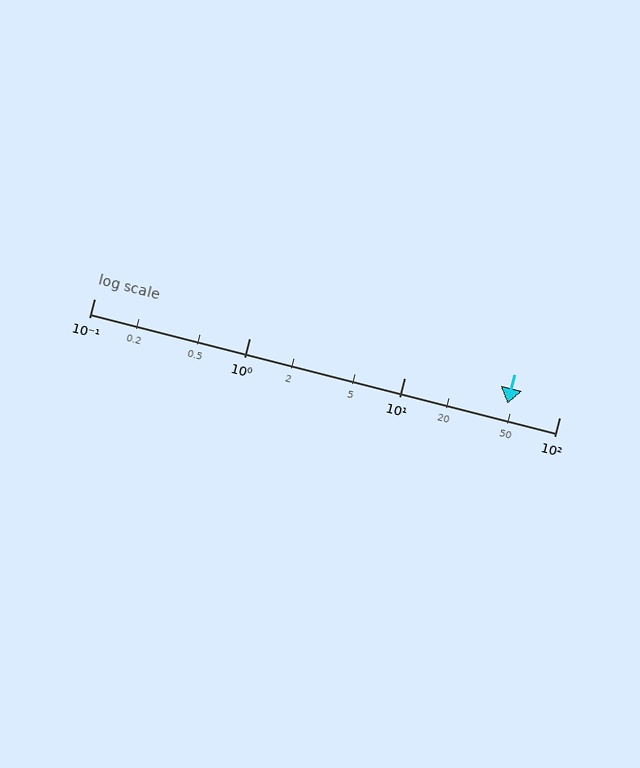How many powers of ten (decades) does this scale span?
The scale spans 3 decades, from 0.1 to 100.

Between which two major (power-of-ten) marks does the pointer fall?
The pointer is between 10 and 100.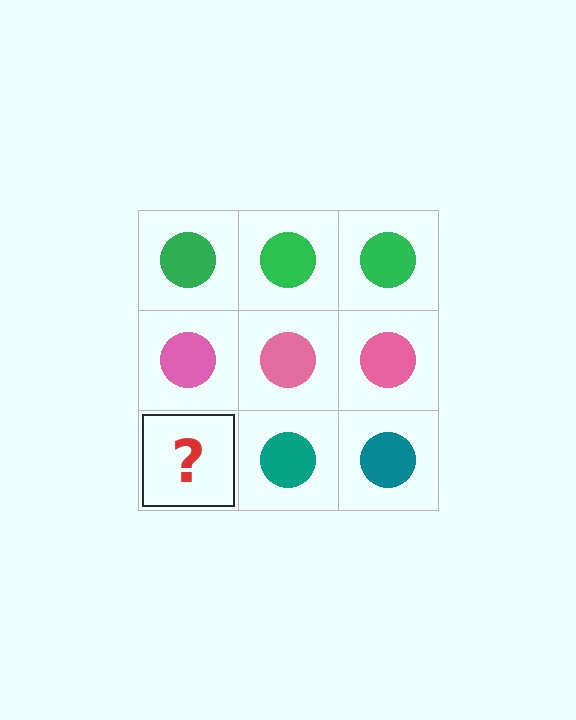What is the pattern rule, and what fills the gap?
The rule is that each row has a consistent color. The gap should be filled with a teal circle.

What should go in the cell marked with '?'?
The missing cell should contain a teal circle.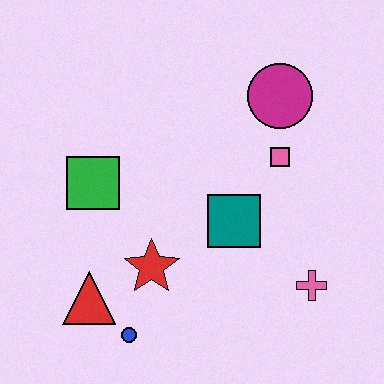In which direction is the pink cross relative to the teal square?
The pink cross is to the right of the teal square.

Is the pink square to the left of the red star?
No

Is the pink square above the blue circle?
Yes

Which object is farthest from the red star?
The magenta circle is farthest from the red star.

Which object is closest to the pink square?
The magenta circle is closest to the pink square.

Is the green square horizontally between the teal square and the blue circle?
No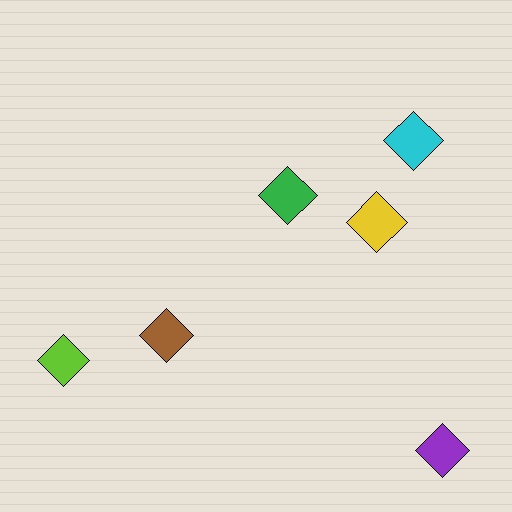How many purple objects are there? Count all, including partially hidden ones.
There is 1 purple object.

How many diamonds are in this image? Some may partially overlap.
There are 6 diamonds.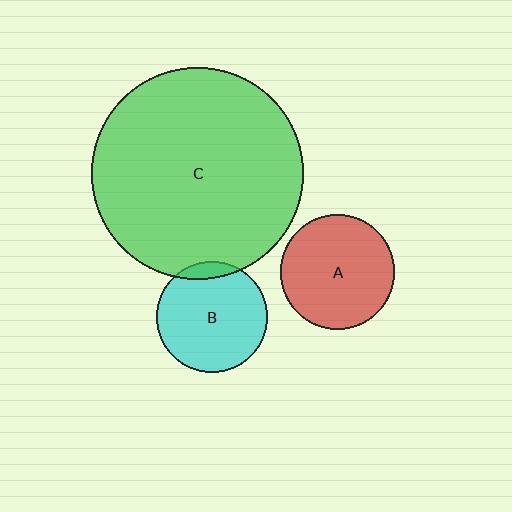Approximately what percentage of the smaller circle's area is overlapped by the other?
Approximately 10%.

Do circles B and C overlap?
Yes.